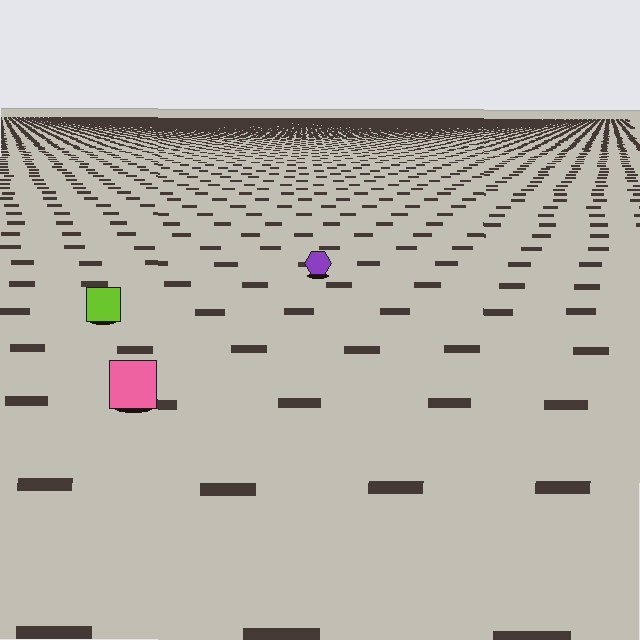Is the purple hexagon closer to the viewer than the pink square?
No. The pink square is closer — you can tell from the texture gradient: the ground texture is coarser near it.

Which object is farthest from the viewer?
The purple hexagon is farthest from the viewer. It appears smaller and the ground texture around it is denser.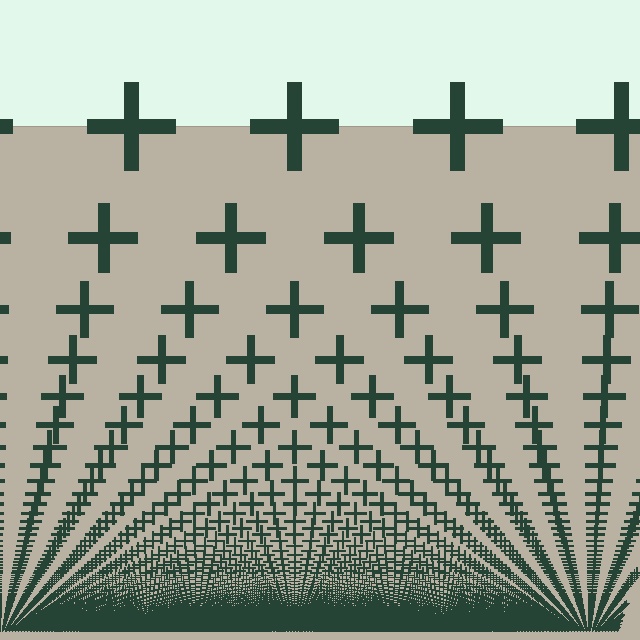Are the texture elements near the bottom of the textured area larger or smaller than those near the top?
Smaller. The gradient is inverted — elements near the bottom are smaller and denser.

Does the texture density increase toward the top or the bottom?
Density increases toward the bottom.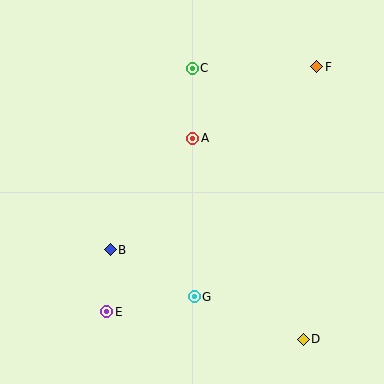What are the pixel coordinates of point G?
Point G is at (194, 297).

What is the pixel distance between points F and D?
The distance between F and D is 273 pixels.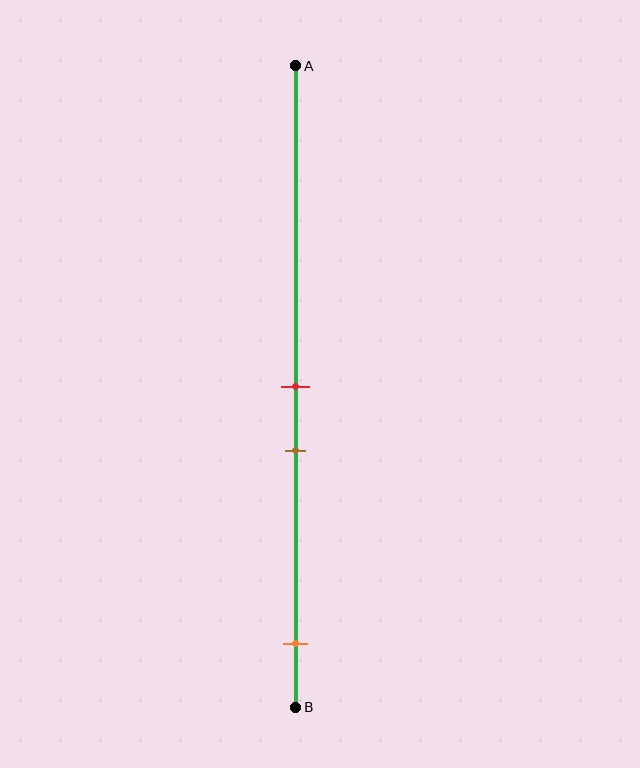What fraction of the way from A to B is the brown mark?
The brown mark is approximately 60% (0.6) of the way from A to B.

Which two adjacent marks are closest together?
The red and brown marks are the closest adjacent pair.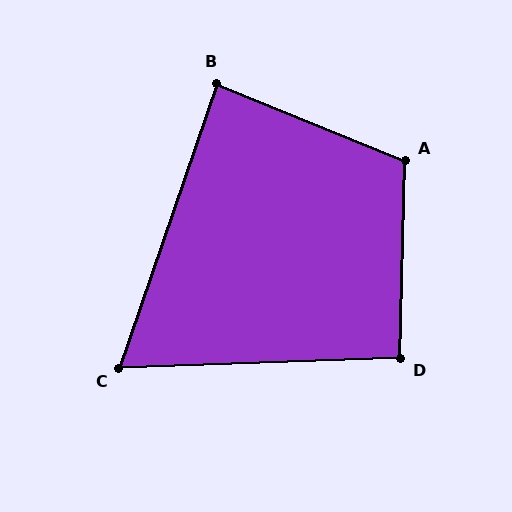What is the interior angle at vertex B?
Approximately 87 degrees (approximately right).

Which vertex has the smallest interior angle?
C, at approximately 69 degrees.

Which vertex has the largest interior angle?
A, at approximately 111 degrees.